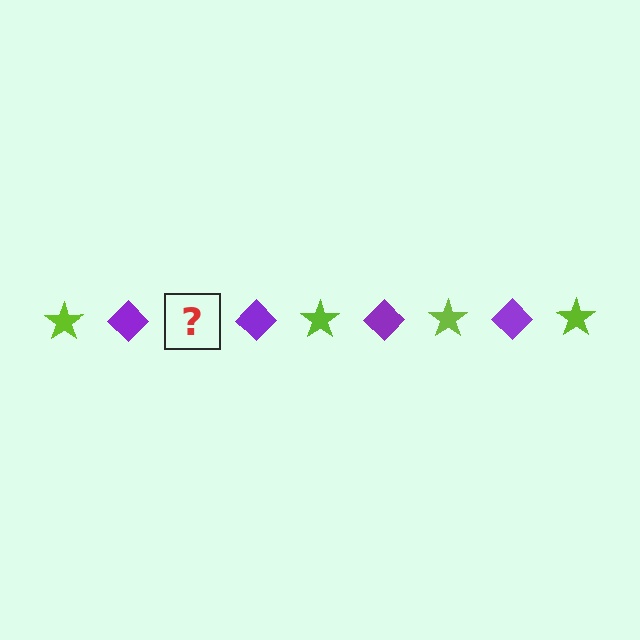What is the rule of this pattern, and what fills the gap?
The rule is that the pattern alternates between lime star and purple diamond. The gap should be filled with a lime star.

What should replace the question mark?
The question mark should be replaced with a lime star.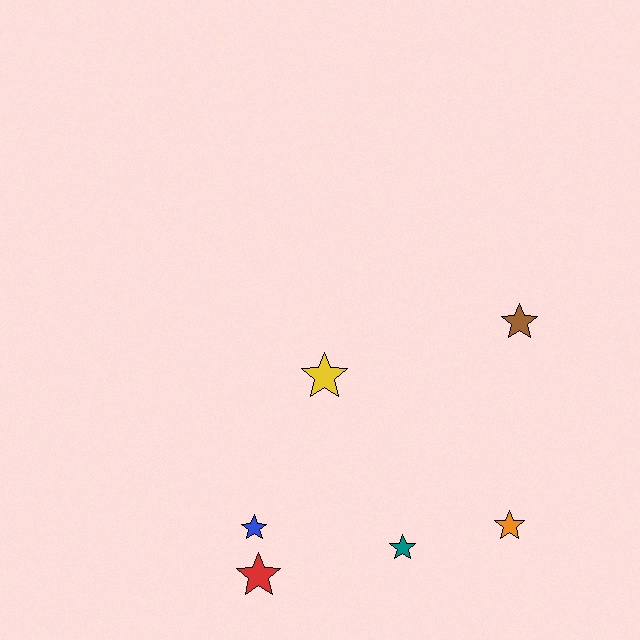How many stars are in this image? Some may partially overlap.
There are 6 stars.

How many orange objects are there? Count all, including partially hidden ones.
There is 1 orange object.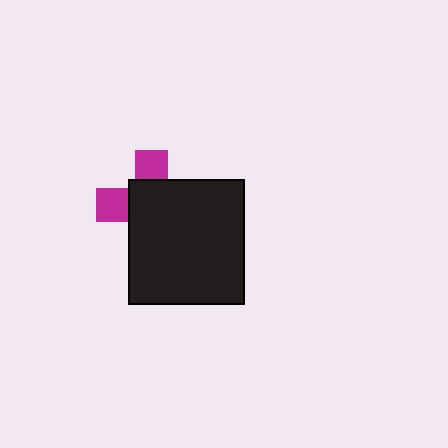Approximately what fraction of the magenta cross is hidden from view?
Roughly 68% of the magenta cross is hidden behind the black rectangle.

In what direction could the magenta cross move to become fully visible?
The magenta cross could move toward the upper-left. That would shift it out from behind the black rectangle entirely.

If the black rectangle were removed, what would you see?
You would see the complete magenta cross.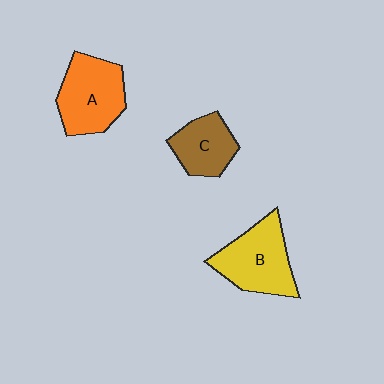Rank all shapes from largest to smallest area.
From largest to smallest: B (yellow), A (orange), C (brown).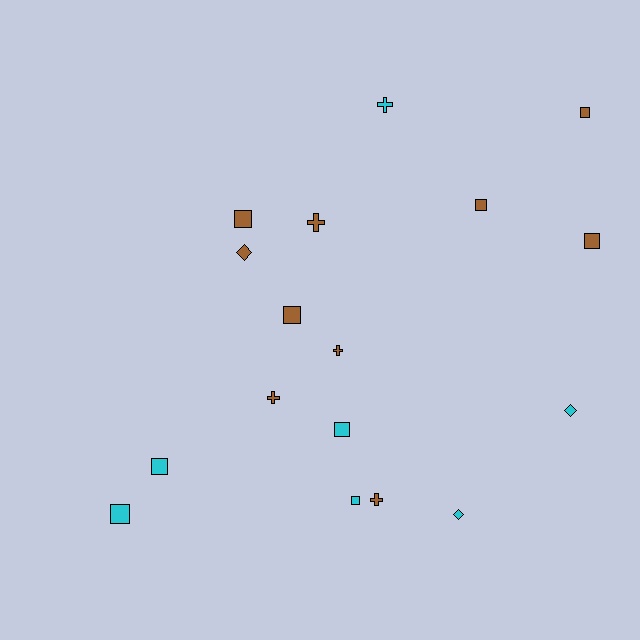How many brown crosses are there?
There are 4 brown crosses.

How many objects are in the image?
There are 17 objects.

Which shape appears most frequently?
Square, with 9 objects.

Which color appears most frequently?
Brown, with 10 objects.